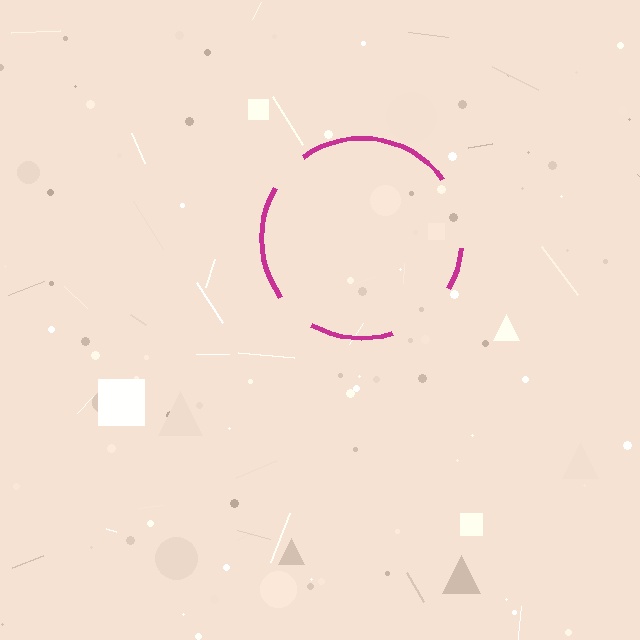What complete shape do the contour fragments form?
The contour fragments form a circle.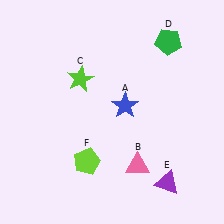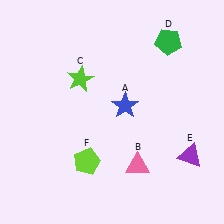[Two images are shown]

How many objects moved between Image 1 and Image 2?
1 object moved between the two images.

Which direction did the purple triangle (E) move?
The purple triangle (E) moved up.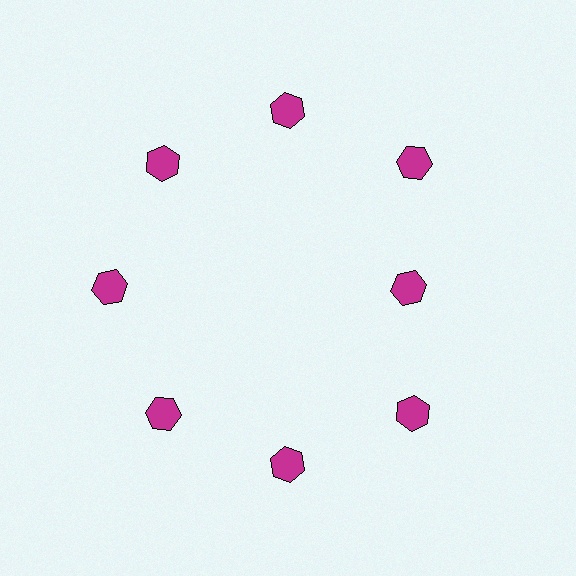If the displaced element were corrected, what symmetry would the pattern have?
It would have 8-fold rotational symmetry — the pattern would map onto itself every 45 degrees.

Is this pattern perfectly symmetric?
No. The 8 magenta hexagons are arranged in a ring, but one element near the 3 o'clock position is pulled inward toward the center, breaking the 8-fold rotational symmetry.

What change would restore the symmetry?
The symmetry would be restored by moving it outward, back onto the ring so that all 8 hexagons sit at equal angles and equal distance from the center.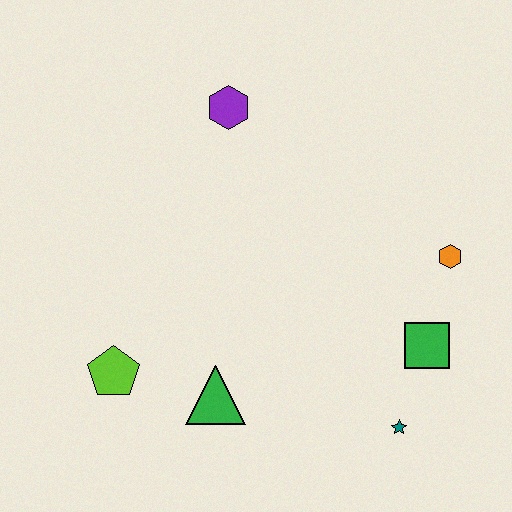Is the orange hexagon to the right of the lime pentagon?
Yes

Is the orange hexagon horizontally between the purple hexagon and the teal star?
No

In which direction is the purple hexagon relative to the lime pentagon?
The purple hexagon is above the lime pentagon.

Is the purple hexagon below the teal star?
No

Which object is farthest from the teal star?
The purple hexagon is farthest from the teal star.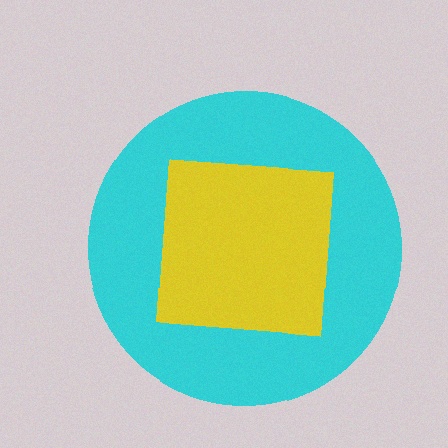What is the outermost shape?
The cyan circle.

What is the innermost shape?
The yellow square.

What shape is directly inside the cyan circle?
The yellow square.